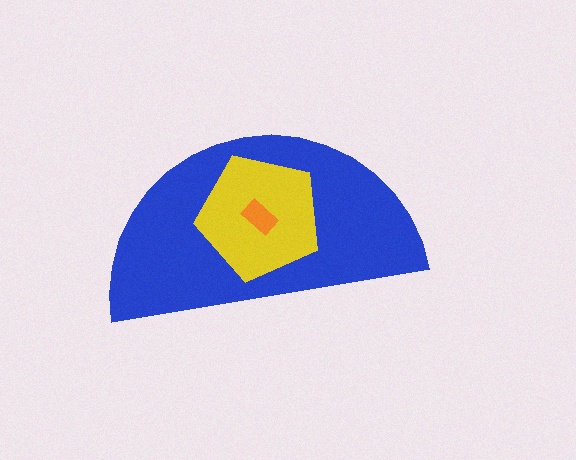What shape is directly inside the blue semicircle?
The yellow pentagon.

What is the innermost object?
The orange rectangle.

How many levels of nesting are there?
3.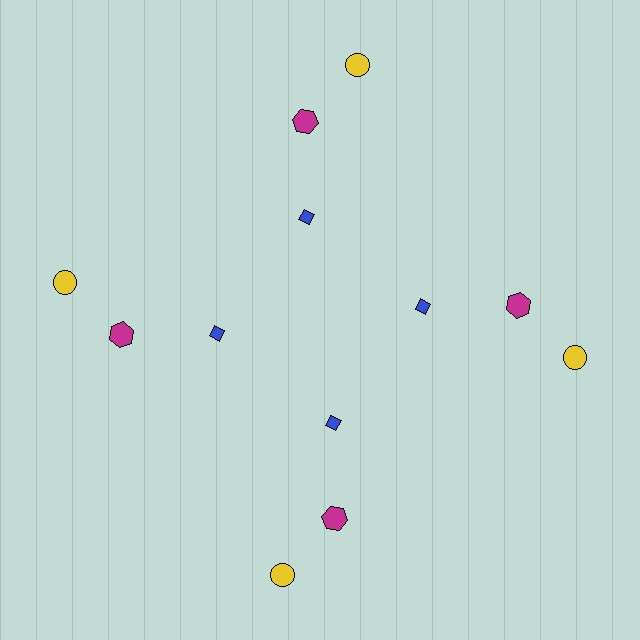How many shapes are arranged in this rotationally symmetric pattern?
There are 12 shapes, arranged in 4 groups of 3.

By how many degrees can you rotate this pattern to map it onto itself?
The pattern maps onto itself every 90 degrees of rotation.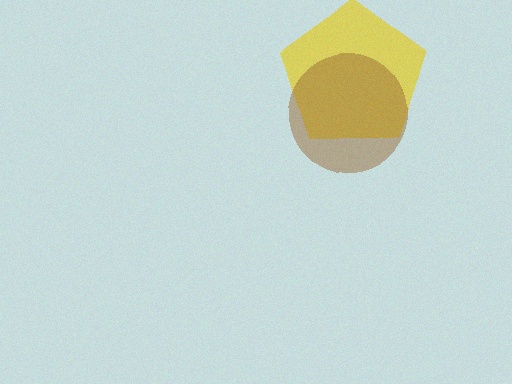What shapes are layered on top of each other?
The layered shapes are: a yellow pentagon, a brown circle.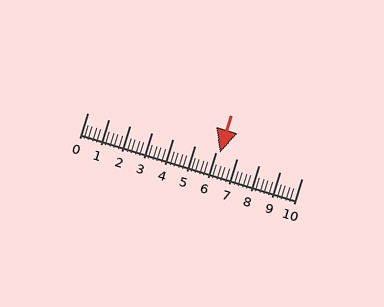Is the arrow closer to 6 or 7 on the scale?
The arrow is closer to 6.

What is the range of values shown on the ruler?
The ruler shows values from 0 to 10.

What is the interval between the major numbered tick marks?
The major tick marks are spaced 1 units apart.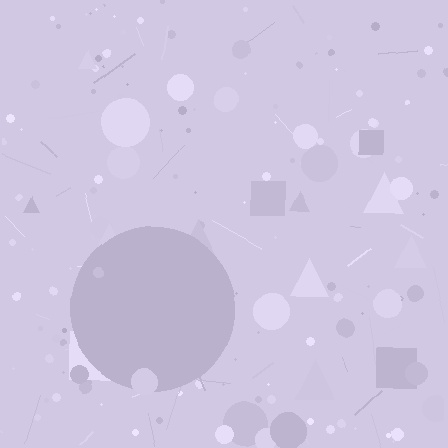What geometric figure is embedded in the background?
A circle is embedded in the background.